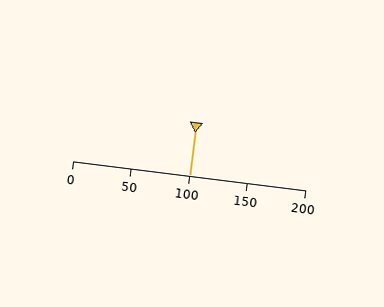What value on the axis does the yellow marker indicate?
The marker indicates approximately 100.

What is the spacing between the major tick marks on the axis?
The major ticks are spaced 50 apart.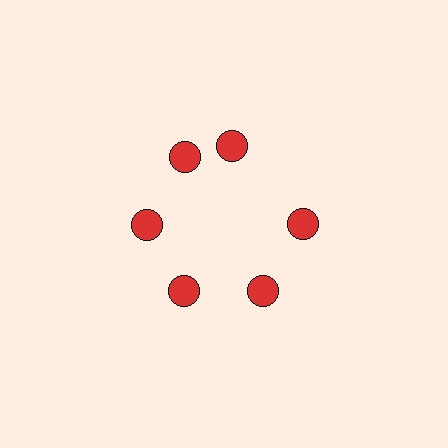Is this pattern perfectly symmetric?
No. The 6 red circles are arranged in a ring, but one element near the 1 o'clock position is rotated out of alignment along the ring, breaking the 6-fold rotational symmetry.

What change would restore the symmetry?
The symmetry would be restored by rotating it back into even spacing with its neighbors so that all 6 circles sit at equal angles and equal distance from the center.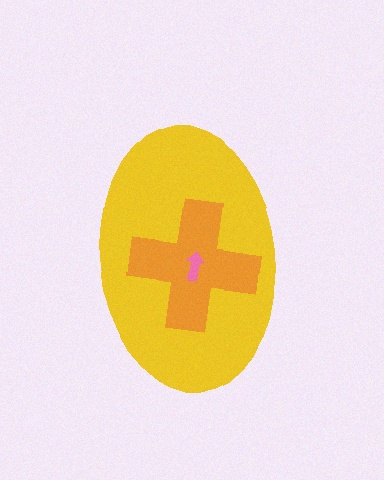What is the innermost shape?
The pink arrow.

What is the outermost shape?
The yellow ellipse.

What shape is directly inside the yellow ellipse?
The orange cross.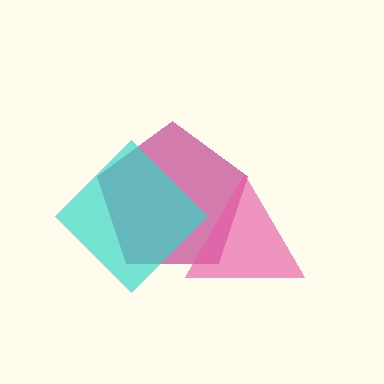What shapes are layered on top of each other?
The layered shapes are: a magenta pentagon, a cyan diamond, a pink triangle.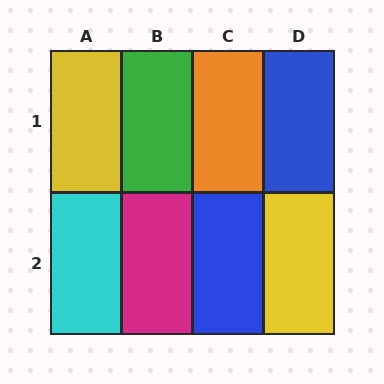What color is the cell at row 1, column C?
Orange.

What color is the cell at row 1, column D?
Blue.